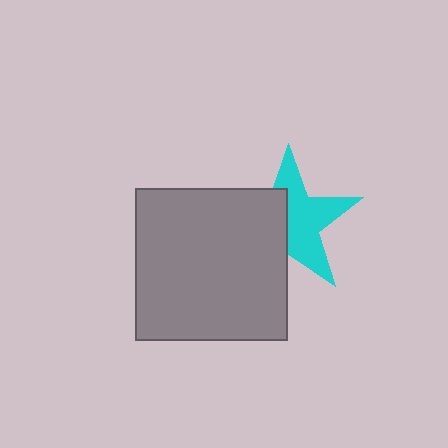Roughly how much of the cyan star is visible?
About half of it is visible (roughly 56%).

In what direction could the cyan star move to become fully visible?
The cyan star could move right. That would shift it out from behind the gray square entirely.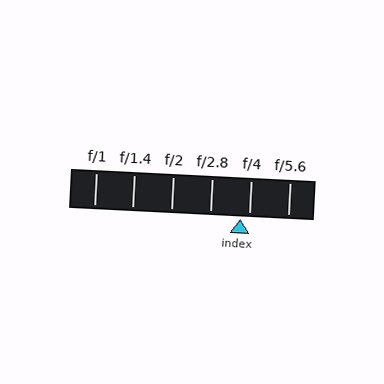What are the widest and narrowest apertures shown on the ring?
The widest aperture shown is f/1 and the narrowest is f/5.6.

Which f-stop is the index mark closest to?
The index mark is closest to f/4.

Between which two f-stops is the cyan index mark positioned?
The index mark is between f/2.8 and f/4.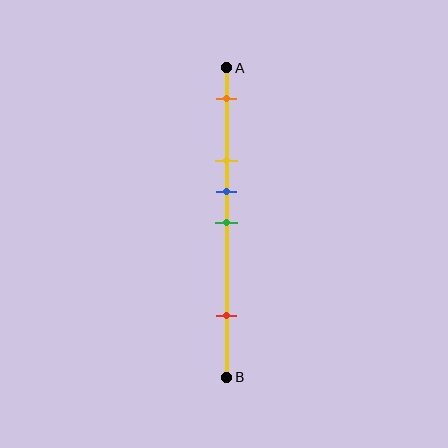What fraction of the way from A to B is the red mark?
The red mark is approximately 80% (0.8) of the way from A to B.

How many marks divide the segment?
There are 5 marks dividing the segment.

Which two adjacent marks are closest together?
The blue and green marks are the closest adjacent pair.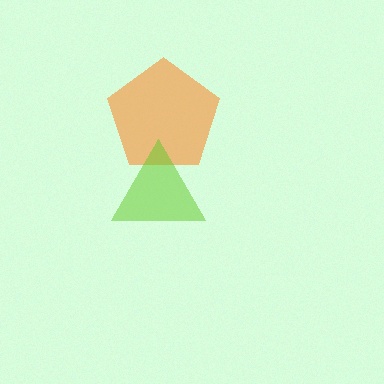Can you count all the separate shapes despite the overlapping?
Yes, there are 2 separate shapes.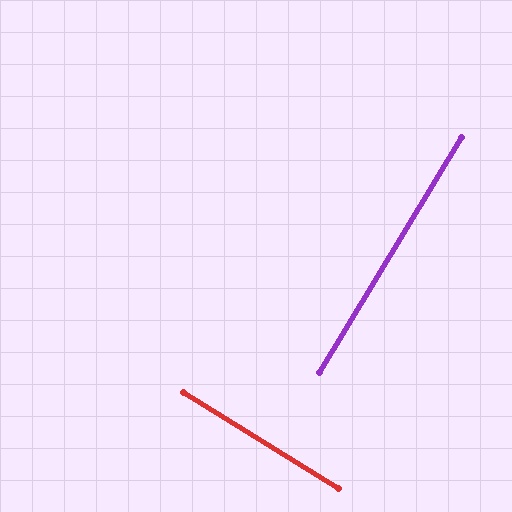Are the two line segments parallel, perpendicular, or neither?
Perpendicular — they meet at approximately 89°.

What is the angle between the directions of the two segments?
Approximately 89 degrees.